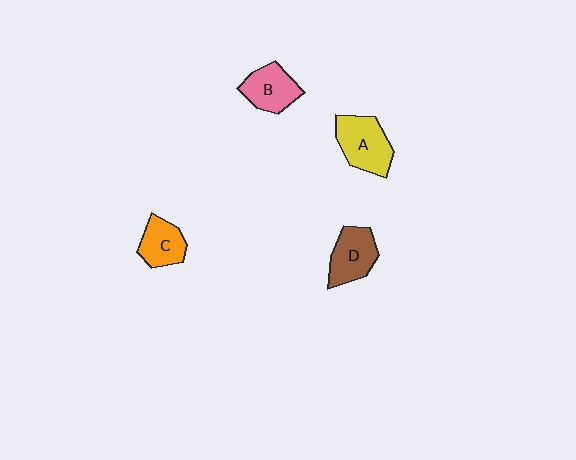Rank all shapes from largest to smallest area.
From largest to smallest: A (yellow), D (brown), B (pink), C (orange).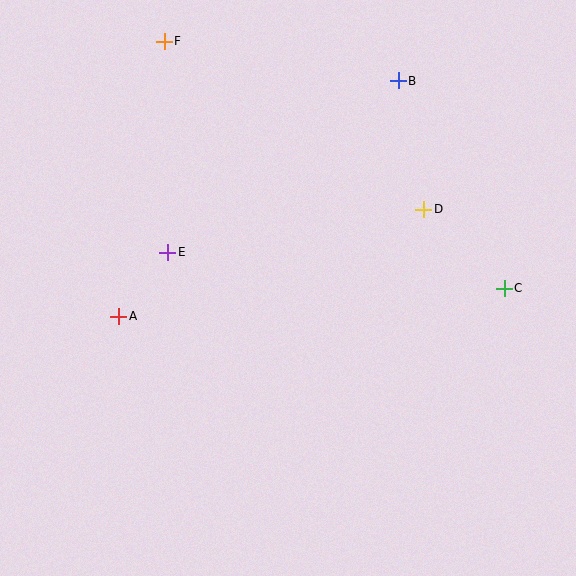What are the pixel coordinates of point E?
Point E is at (168, 252).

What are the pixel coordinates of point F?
Point F is at (164, 41).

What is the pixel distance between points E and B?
The distance between E and B is 288 pixels.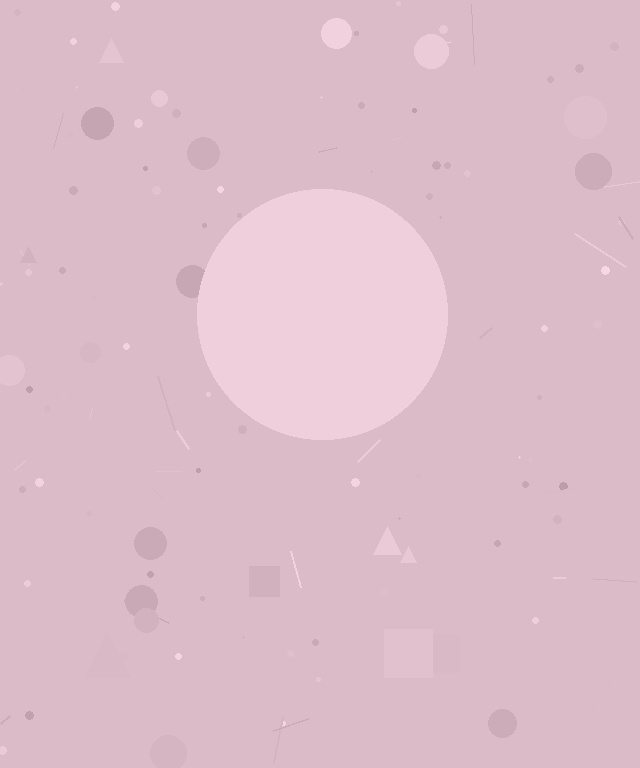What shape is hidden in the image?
A circle is hidden in the image.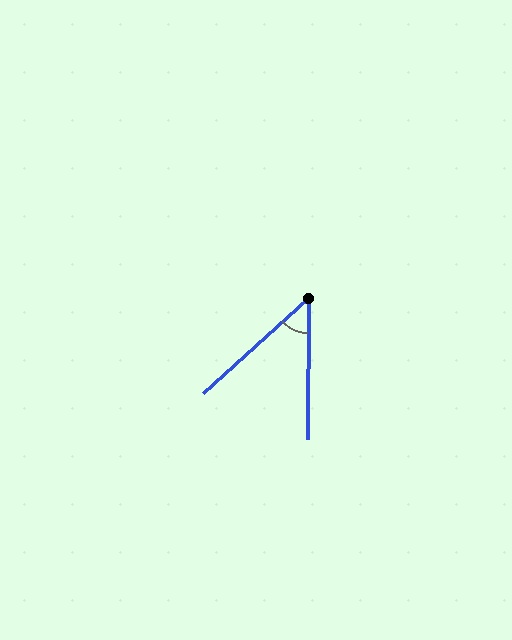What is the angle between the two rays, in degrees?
Approximately 47 degrees.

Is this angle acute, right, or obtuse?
It is acute.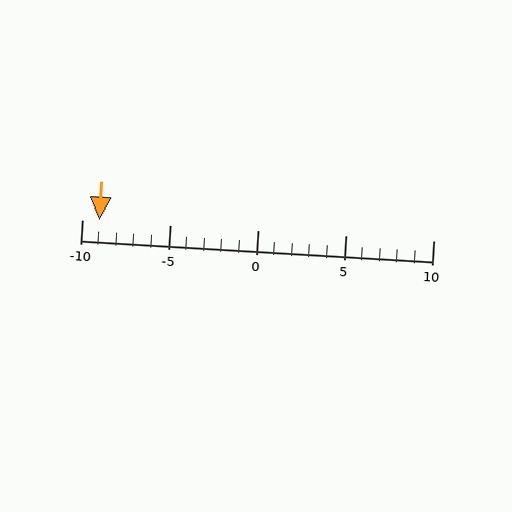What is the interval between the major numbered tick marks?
The major tick marks are spaced 5 units apart.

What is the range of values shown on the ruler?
The ruler shows values from -10 to 10.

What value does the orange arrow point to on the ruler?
The orange arrow points to approximately -9.